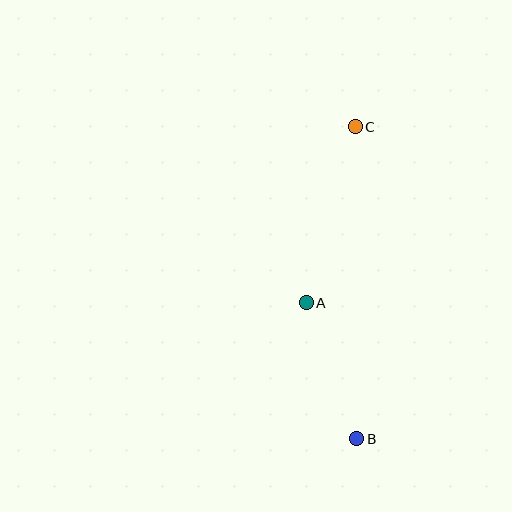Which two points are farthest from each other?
Points B and C are farthest from each other.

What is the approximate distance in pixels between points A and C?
The distance between A and C is approximately 183 pixels.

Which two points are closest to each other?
Points A and B are closest to each other.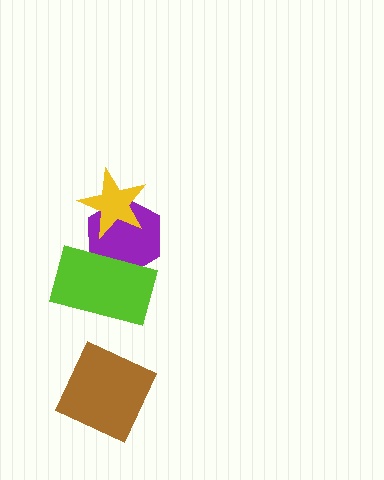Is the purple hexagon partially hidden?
Yes, it is partially covered by another shape.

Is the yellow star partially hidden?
No, no other shape covers it.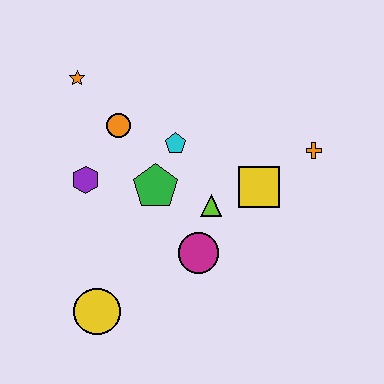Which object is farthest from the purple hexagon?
The orange cross is farthest from the purple hexagon.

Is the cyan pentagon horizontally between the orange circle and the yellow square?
Yes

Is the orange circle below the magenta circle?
No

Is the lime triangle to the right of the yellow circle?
Yes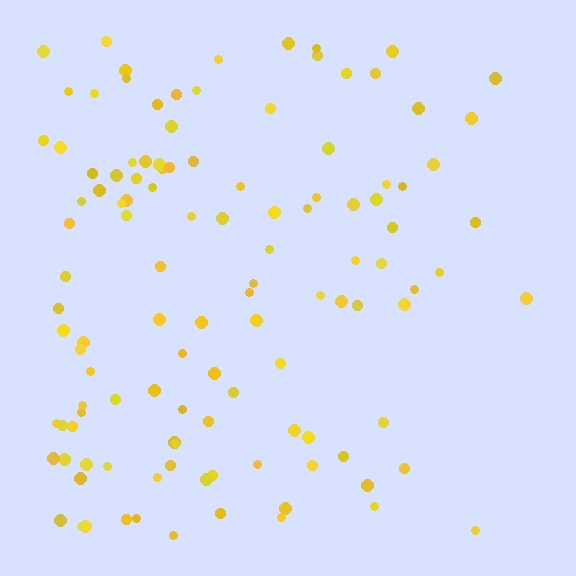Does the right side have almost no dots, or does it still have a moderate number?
Still a moderate number, just noticeably fewer than the left.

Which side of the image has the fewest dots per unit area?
The right.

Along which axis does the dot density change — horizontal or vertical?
Horizontal.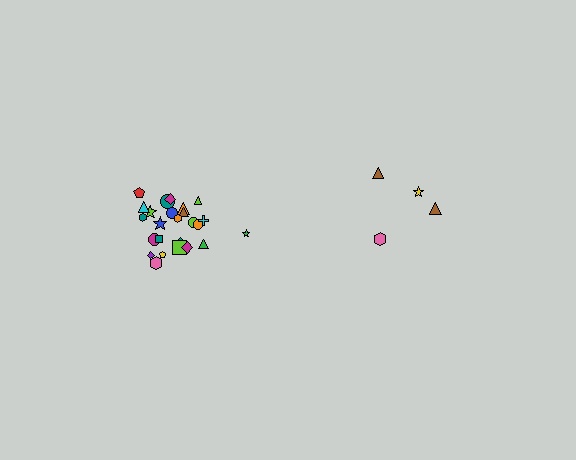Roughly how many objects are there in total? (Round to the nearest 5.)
Roughly 30 objects in total.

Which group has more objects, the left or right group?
The left group.